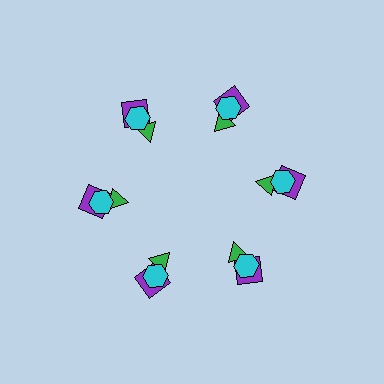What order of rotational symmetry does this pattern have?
This pattern has 6-fold rotational symmetry.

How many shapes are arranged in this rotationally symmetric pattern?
There are 18 shapes, arranged in 6 groups of 3.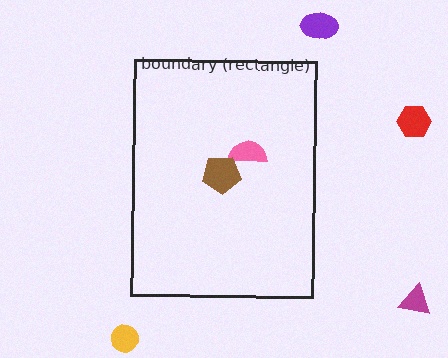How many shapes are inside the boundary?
3 inside, 4 outside.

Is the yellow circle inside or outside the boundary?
Outside.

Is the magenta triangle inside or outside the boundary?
Outside.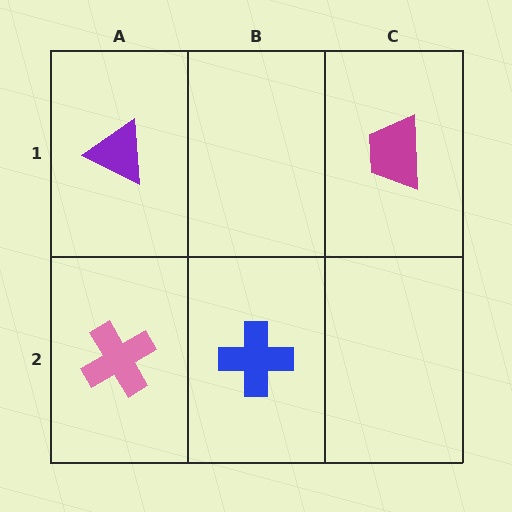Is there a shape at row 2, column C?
No, that cell is empty.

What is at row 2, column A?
A pink cross.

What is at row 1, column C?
A magenta trapezoid.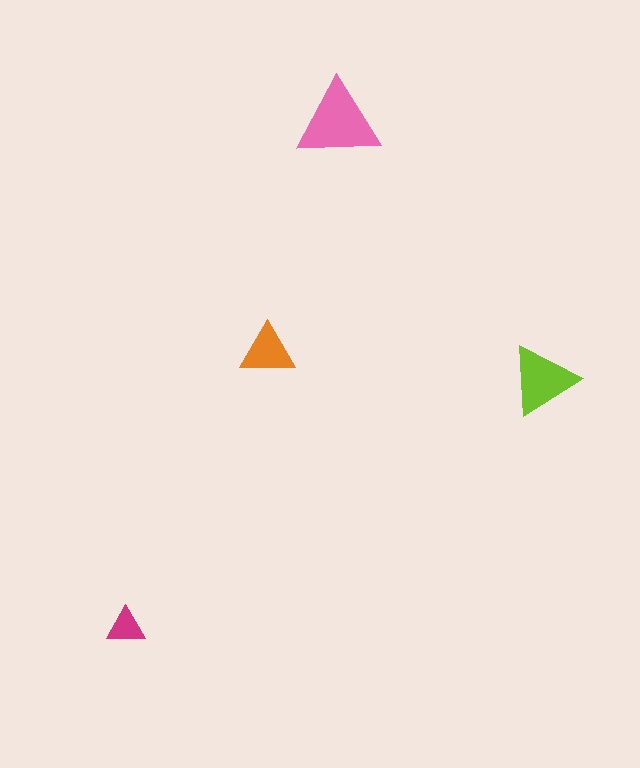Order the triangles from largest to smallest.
the pink one, the lime one, the orange one, the magenta one.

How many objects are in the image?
There are 4 objects in the image.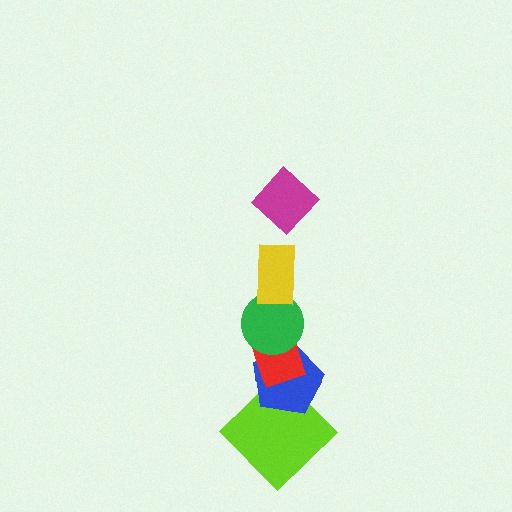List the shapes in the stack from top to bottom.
From top to bottom: the magenta diamond, the yellow rectangle, the green circle, the red rectangle, the blue pentagon, the lime diamond.